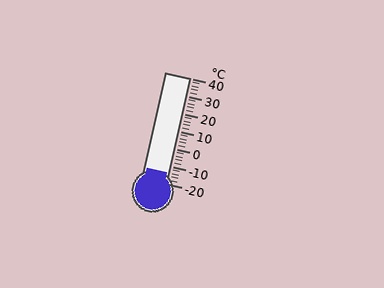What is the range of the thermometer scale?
The thermometer scale ranges from -20°C to 40°C.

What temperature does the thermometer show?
The thermometer shows approximately -14°C.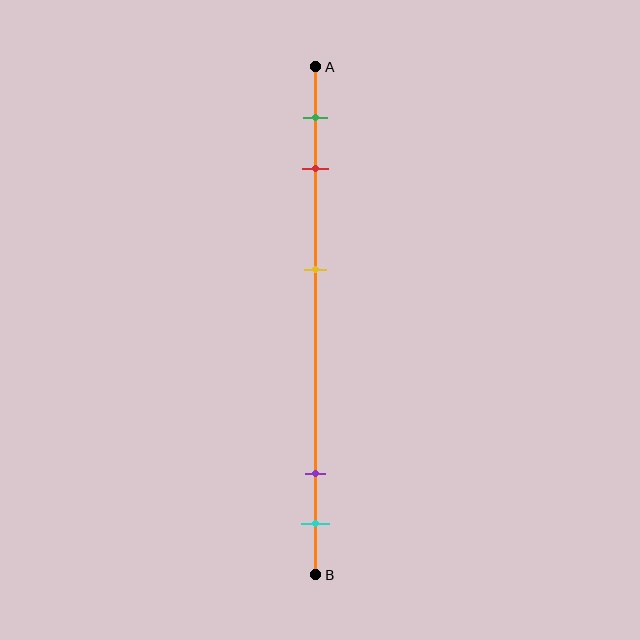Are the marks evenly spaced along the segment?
No, the marks are not evenly spaced.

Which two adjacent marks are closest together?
The purple and cyan marks are the closest adjacent pair.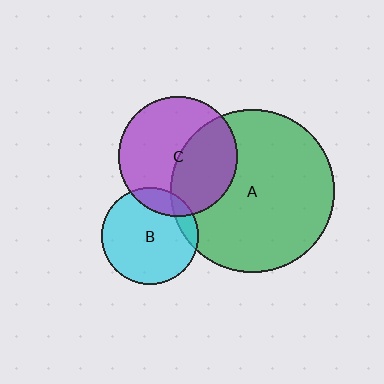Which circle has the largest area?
Circle A (green).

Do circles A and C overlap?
Yes.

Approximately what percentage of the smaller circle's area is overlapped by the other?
Approximately 40%.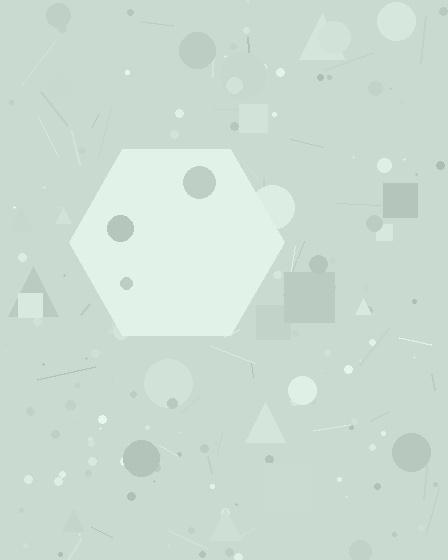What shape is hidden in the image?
A hexagon is hidden in the image.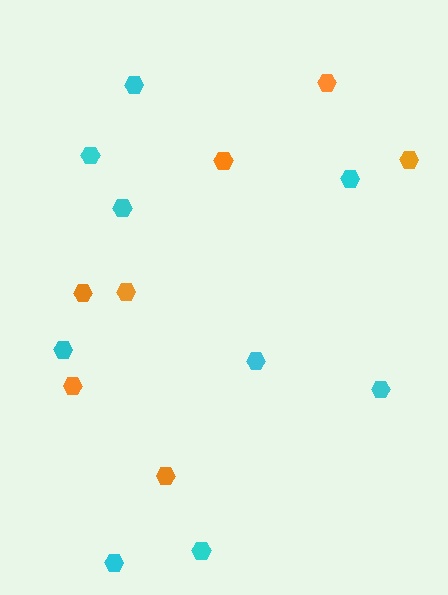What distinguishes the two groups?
There are 2 groups: one group of orange hexagons (7) and one group of cyan hexagons (9).